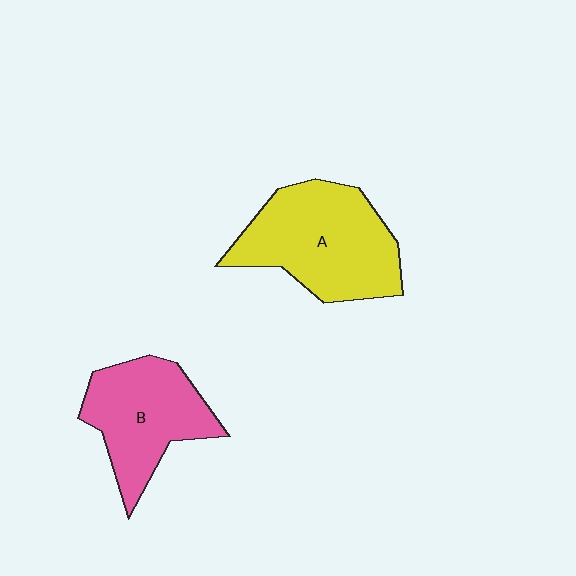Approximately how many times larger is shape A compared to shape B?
Approximately 1.2 times.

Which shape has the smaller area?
Shape B (pink).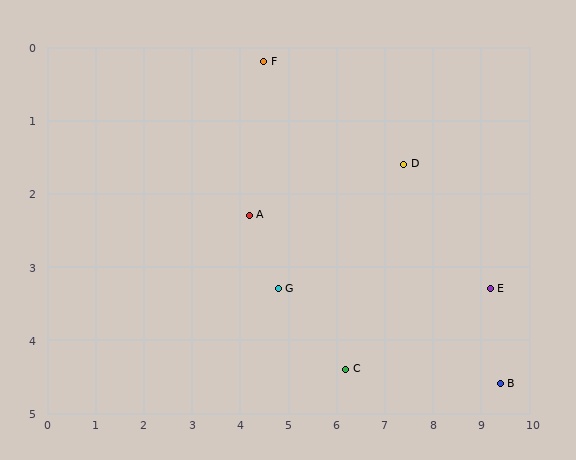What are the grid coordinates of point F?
Point F is at approximately (4.5, 0.2).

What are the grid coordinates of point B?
Point B is at approximately (9.4, 4.6).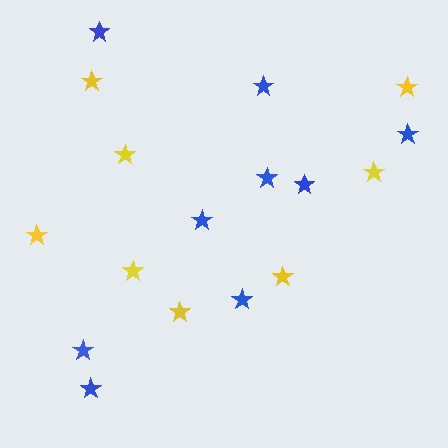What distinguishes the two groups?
There are 2 groups: one group of yellow stars (8) and one group of blue stars (9).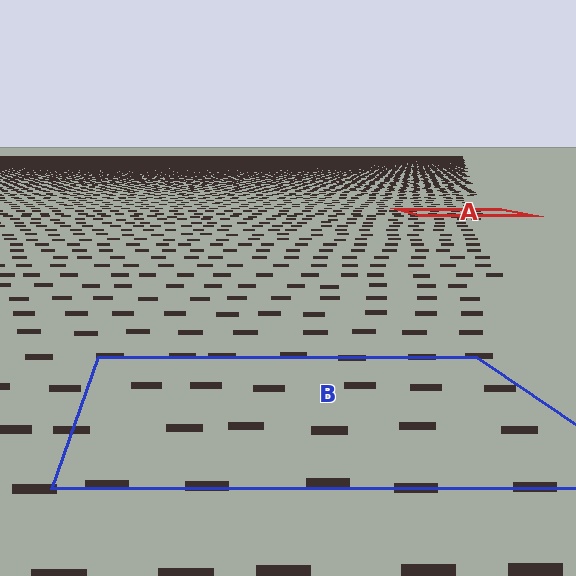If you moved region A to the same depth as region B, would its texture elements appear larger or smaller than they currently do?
They would appear larger. At a closer depth, the same texture elements are projected at a bigger on-screen size.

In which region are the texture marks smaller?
The texture marks are smaller in region A, because it is farther away.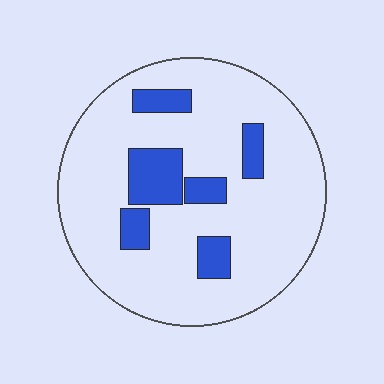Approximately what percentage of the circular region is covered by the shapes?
Approximately 15%.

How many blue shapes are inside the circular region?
6.